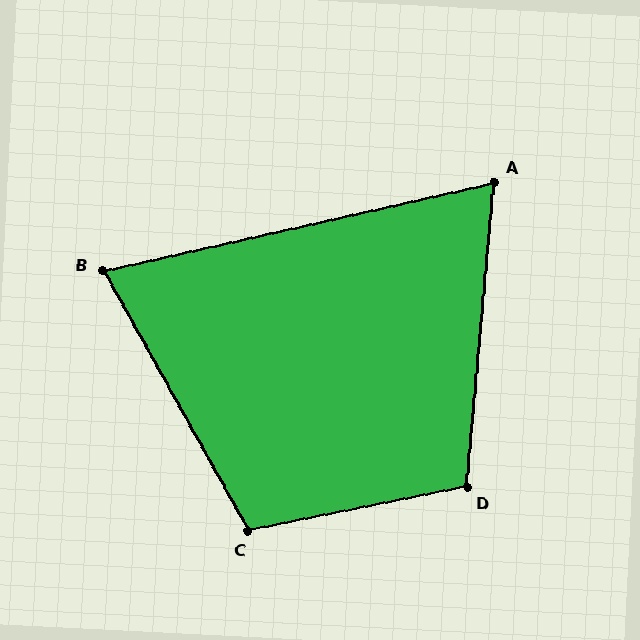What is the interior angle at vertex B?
Approximately 74 degrees (acute).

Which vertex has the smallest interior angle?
A, at approximately 72 degrees.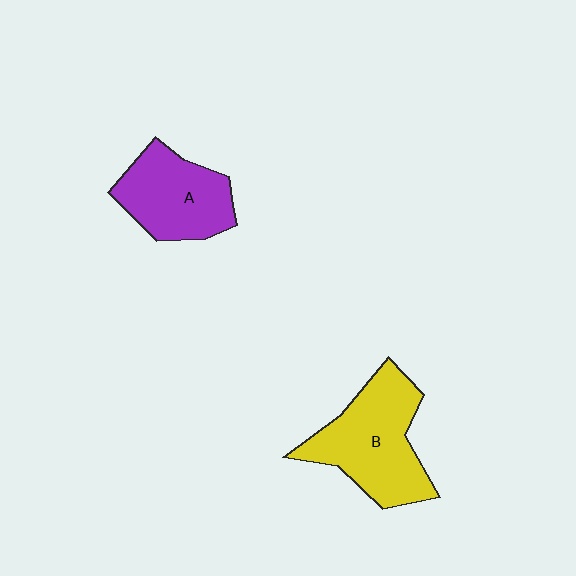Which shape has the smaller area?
Shape A (purple).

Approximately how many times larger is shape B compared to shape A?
Approximately 1.3 times.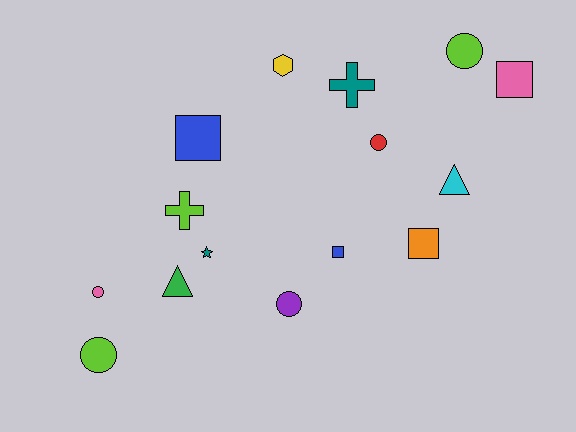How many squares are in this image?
There are 4 squares.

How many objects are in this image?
There are 15 objects.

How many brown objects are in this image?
There are no brown objects.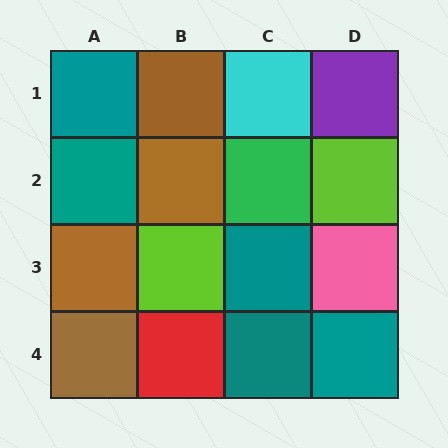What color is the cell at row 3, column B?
Lime.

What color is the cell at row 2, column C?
Green.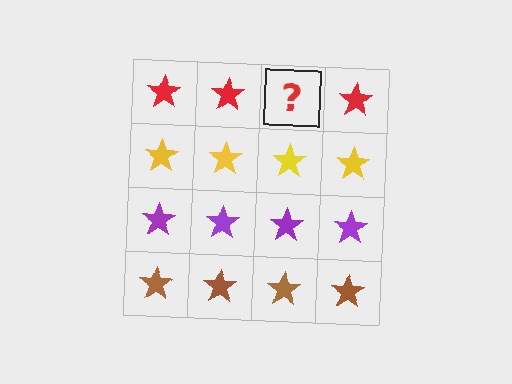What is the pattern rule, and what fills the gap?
The rule is that each row has a consistent color. The gap should be filled with a red star.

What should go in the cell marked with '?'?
The missing cell should contain a red star.